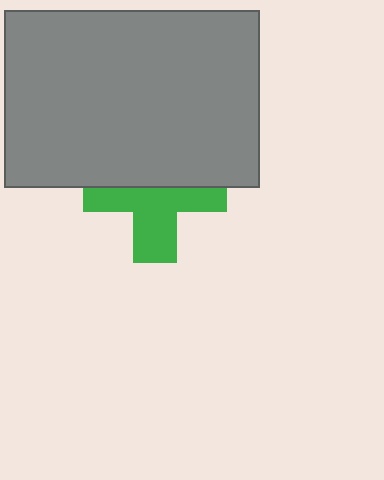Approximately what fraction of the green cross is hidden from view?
Roughly 47% of the green cross is hidden behind the gray rectangle.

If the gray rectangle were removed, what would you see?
You would see the complete green cross.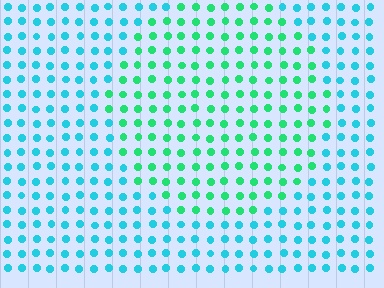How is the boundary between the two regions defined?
The boundary is defined purely by a slight shift in hue (about 41 degrees). Spacing, size, and orientation are identical on both sides.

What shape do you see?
I see a circle.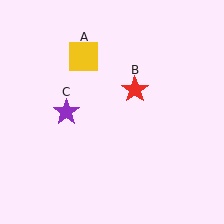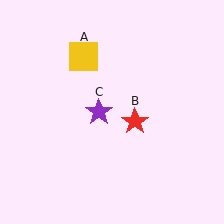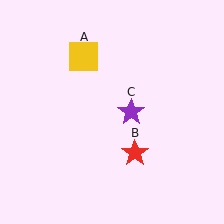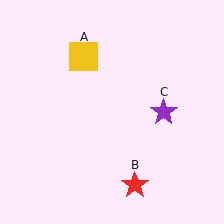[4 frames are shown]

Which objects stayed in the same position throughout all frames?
Yellow square (object A) remained stationary.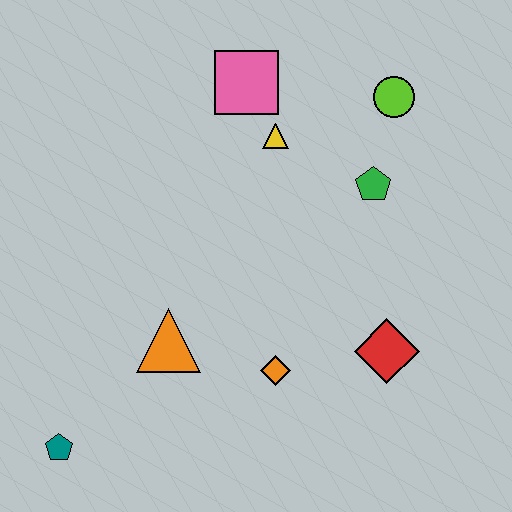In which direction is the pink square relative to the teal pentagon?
The pink square is above the teal pentagon.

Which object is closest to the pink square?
The yellow triangle is closest to the pink square.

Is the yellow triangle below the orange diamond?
No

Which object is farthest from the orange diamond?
The lime circle is farthest from the orange diamond.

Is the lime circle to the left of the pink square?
No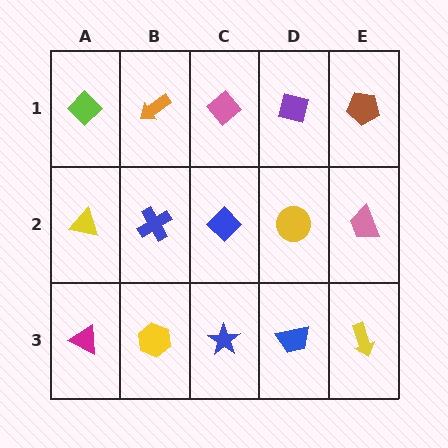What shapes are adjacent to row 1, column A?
A yellow triangle (row 2, column A), an orange arrow (row 1, column B).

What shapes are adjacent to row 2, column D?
A purple square (row 1, column D), a blue trapezoid (row 3, column D), a blue diamond (row 2, column C), a pink trapezoid (row 2, column E).